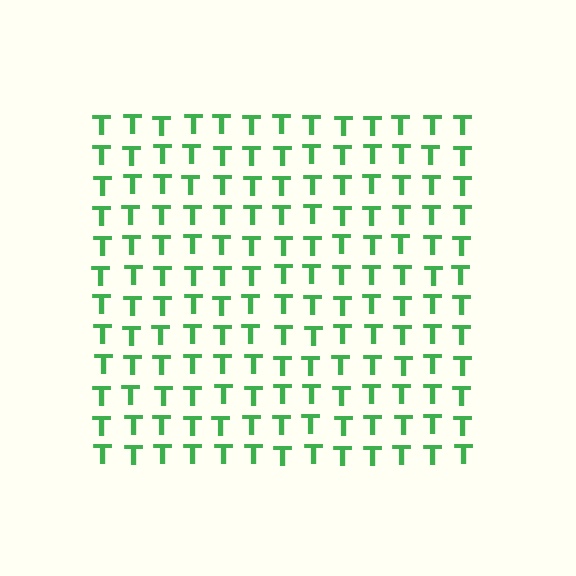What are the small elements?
The small elements are letter T's.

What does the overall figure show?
The overall figure shows a square.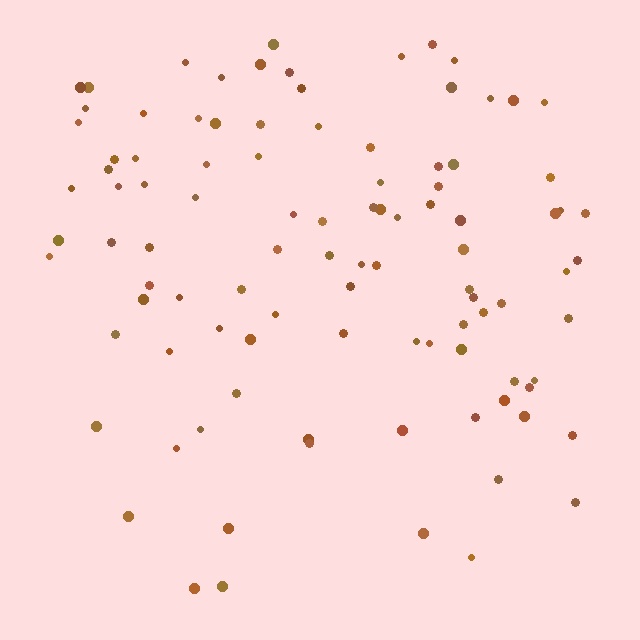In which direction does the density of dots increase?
From bottom to top, with the top side densest.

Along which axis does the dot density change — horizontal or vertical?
Vertical.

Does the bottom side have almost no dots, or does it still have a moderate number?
Still a moderate number, just noticeably fewer than the top.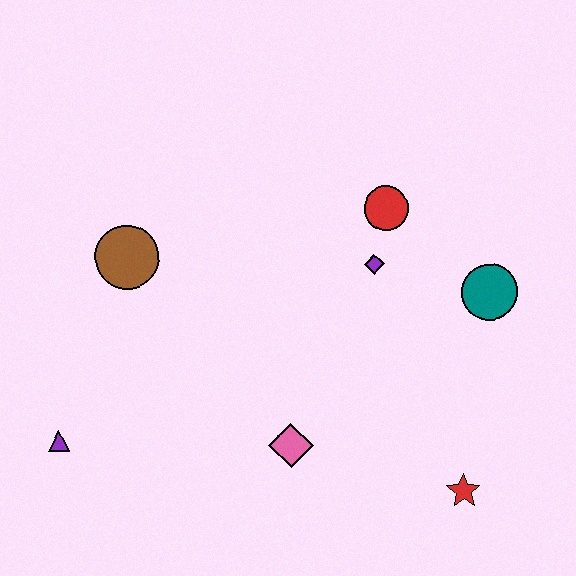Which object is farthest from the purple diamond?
The purple triangle is farthest from the purple diamond.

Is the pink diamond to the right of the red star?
No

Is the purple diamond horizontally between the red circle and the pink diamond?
Yes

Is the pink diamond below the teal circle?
Yes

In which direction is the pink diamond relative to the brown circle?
The pink diamond is below the brown circle.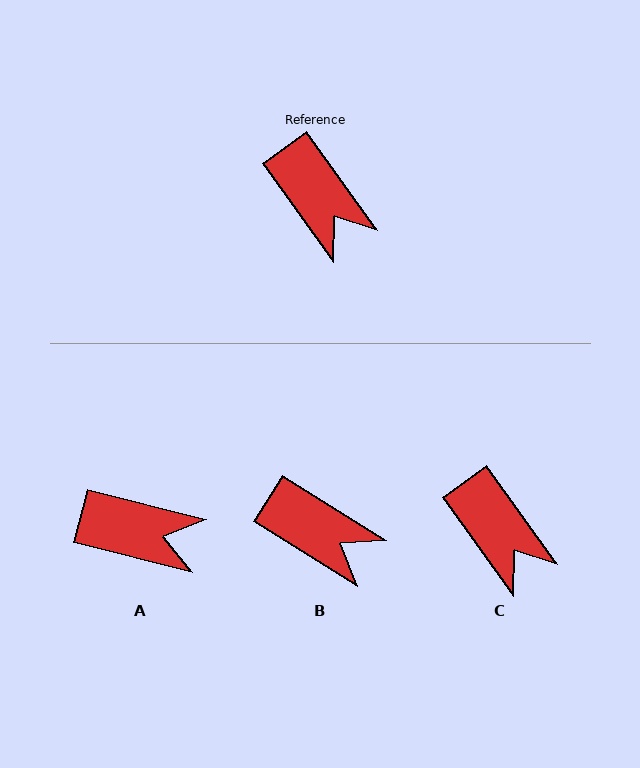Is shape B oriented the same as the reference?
No, it is off by about 23 degrees.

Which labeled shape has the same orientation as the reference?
C.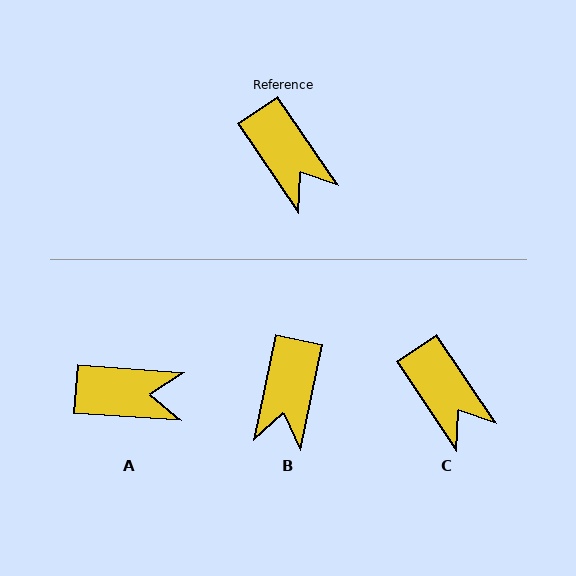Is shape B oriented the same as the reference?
No, it is off by about 46 degrees.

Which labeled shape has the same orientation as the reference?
C.